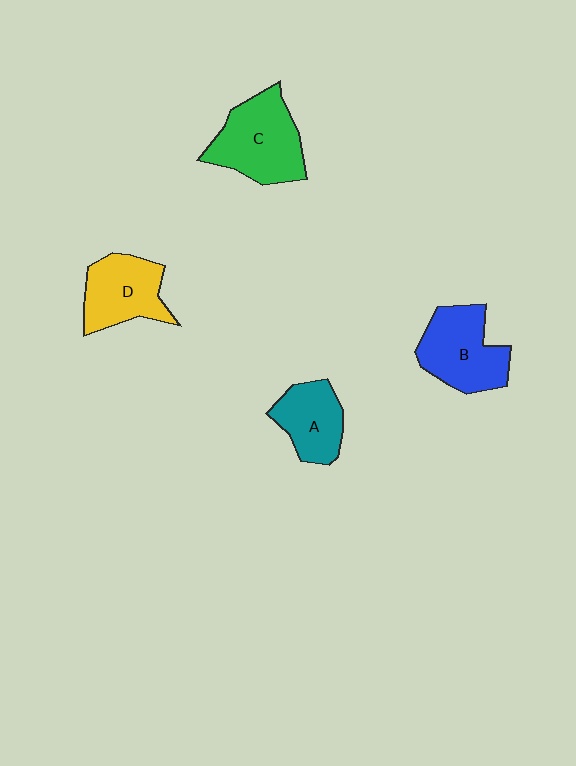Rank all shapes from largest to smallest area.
From largest to smallest: C (green), B (blue), D (yellow), A (teal).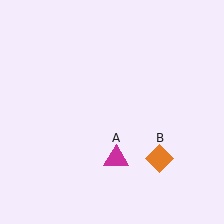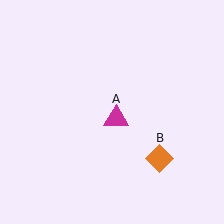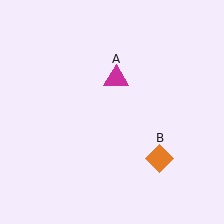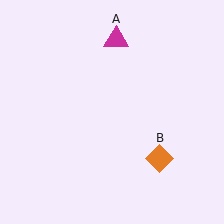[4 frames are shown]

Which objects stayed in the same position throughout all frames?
Orange diamond (object B) remained stationary.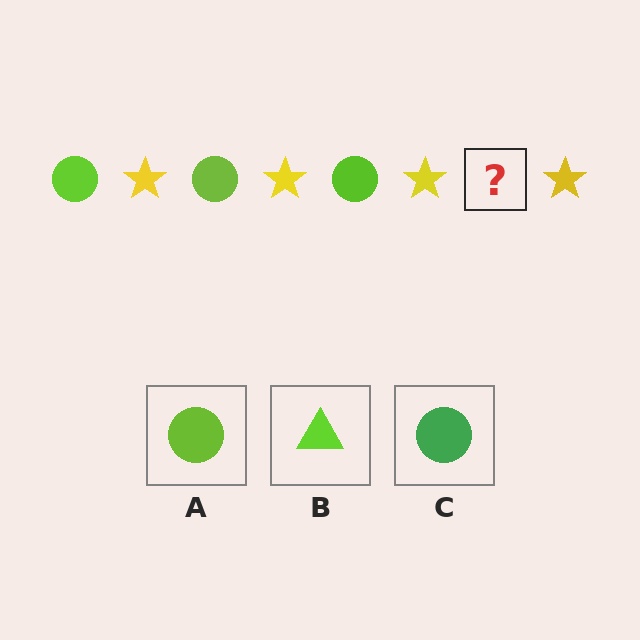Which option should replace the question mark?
Option A.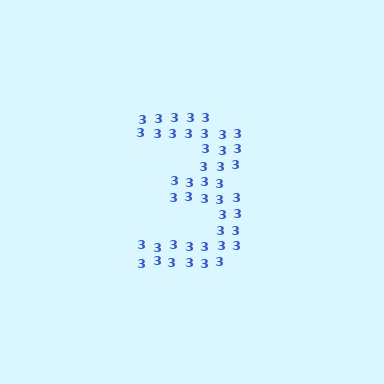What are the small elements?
The small elements are digit 3's.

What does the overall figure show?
The overall figure shows the digit 3.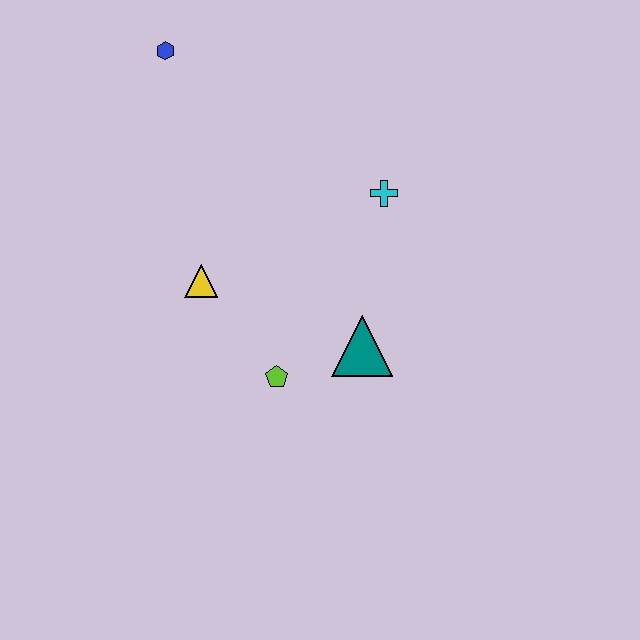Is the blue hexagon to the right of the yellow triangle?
No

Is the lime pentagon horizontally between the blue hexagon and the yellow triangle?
No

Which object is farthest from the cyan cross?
The blue hexagon is farthest from the cyan cross.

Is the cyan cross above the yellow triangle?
Yes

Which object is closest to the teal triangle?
The lime pentagon is closest to the teal triangle.